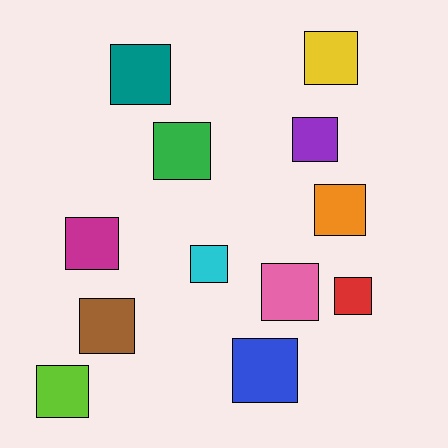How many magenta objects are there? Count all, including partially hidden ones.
There is 1 magenta object.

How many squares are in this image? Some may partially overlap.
There are 12 squares.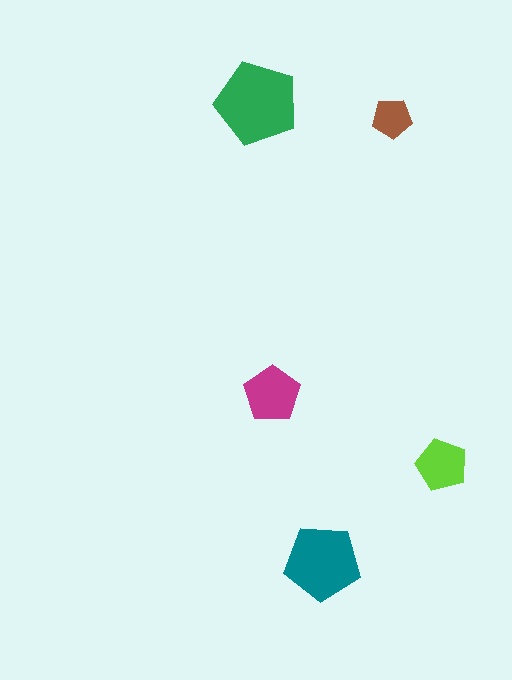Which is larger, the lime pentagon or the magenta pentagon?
The magenta one.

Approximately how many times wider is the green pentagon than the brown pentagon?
About 2 times wider.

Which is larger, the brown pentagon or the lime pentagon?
The lime one.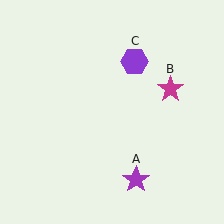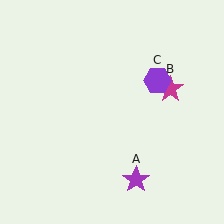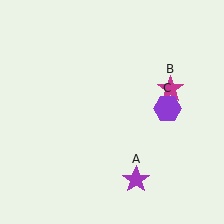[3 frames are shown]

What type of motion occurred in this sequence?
The purple hexagon (object C) rotated clockwise around the center of the scene.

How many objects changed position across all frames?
1 object changed position: purple hexagon (object C).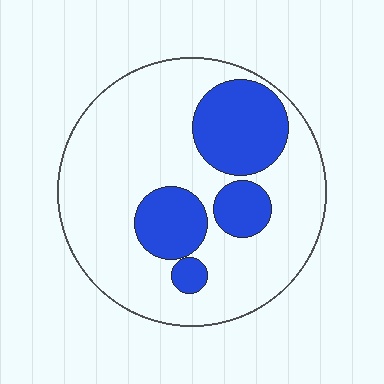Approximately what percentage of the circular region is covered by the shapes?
Approximately 25%.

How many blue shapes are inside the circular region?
4.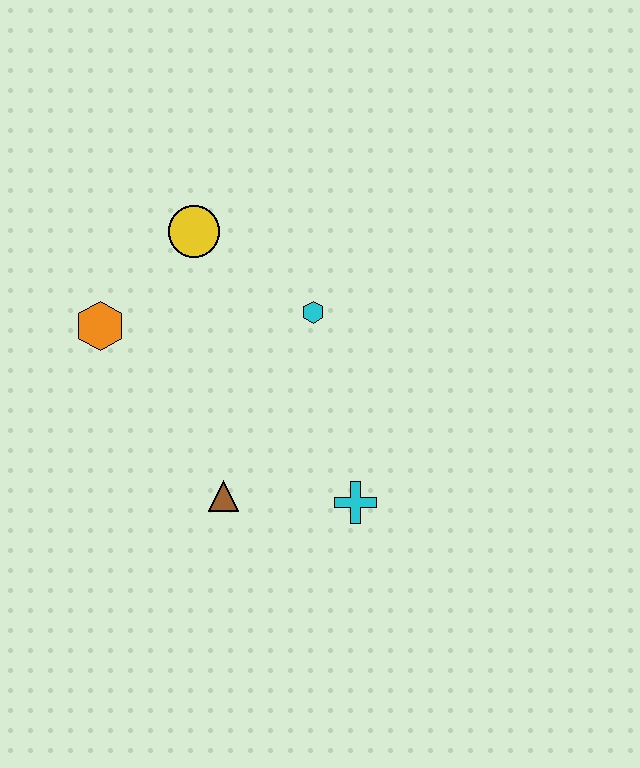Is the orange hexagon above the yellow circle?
No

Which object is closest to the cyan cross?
The brown triangle is closest to the cyan cross.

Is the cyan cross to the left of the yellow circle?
No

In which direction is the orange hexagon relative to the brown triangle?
The orange hexagon is above the brown triangle.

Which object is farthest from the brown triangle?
The yellow circle is farthest from the brown triangle.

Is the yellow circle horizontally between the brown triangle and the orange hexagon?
Yes